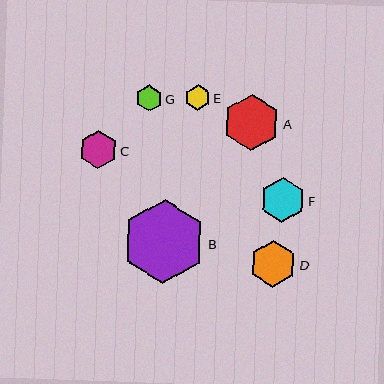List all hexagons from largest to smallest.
From largest to smallest: B, A, D, F, C, G, E.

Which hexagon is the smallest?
Hexagon E is the smallest with a size of approximately 26 pixels.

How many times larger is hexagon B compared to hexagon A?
Hexagon B is approximately 1.5 times the size of hexagon A.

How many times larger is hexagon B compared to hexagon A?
Hexagon B is approximately 1.5 times the size of hexagon A.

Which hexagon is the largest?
Hexagon B is the largest with a size of approximately 84 pixels.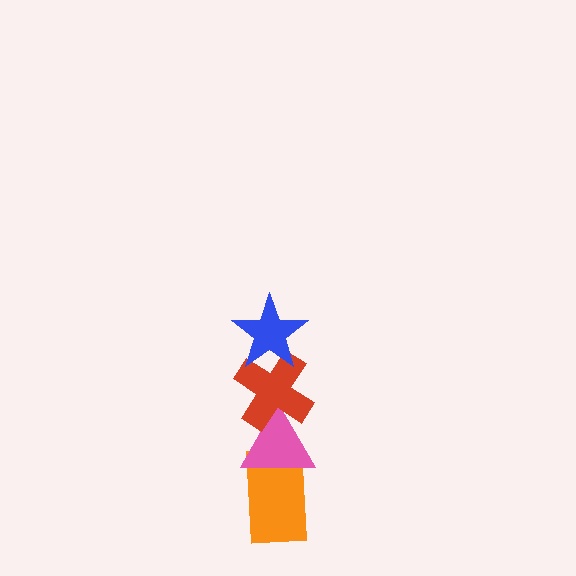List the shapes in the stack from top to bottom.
From top to bottom: the blue star, the red cross, the pink triangle, the orange rectangle.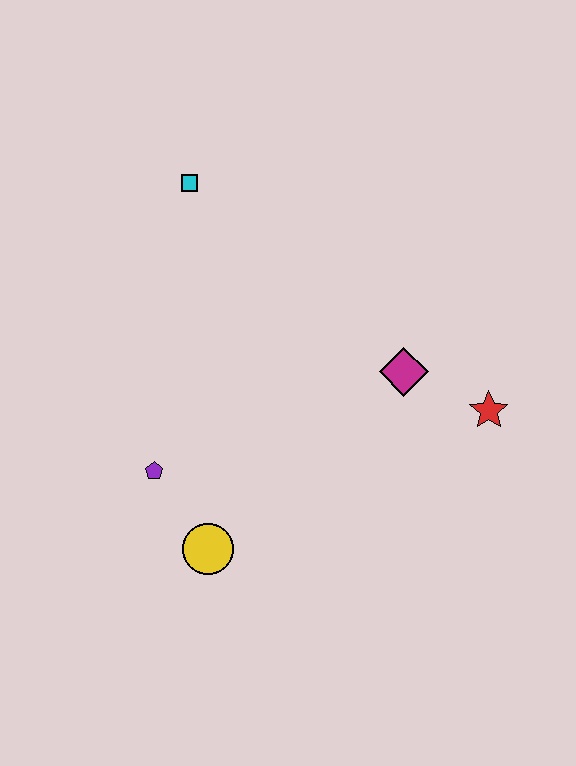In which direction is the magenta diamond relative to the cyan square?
The magenta diamond is to the right of the cyan square.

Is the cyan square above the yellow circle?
Yes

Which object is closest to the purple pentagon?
The yellow circle is closest to the purple pentagon.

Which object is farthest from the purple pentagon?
The red star is farthest from the purple pentagon.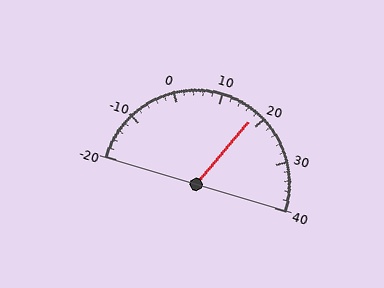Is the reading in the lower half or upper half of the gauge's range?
The reading is in the upper half of the range (-20 to 40).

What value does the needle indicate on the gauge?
The needle indicates approximately 18.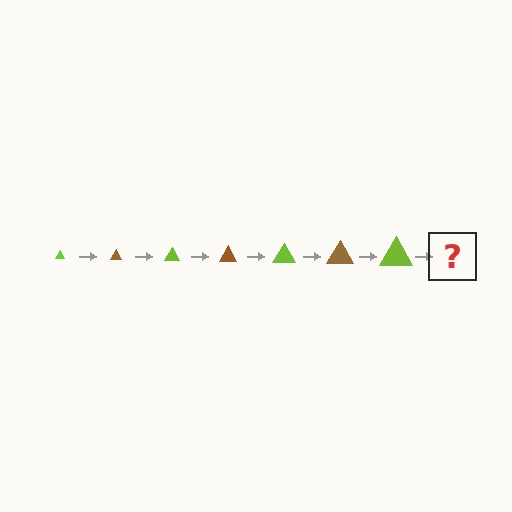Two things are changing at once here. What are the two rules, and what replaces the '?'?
The two rules are that the triangle grows larger each step and the color cycles through lime and brown. The '?' should be a brown triangle, larger than the previous one.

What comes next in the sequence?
The next element should be a brown triangle, larger than the previous one.